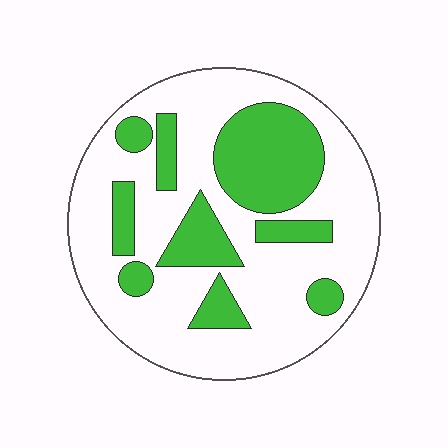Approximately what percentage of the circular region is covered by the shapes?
Approximately 30%.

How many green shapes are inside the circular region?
9.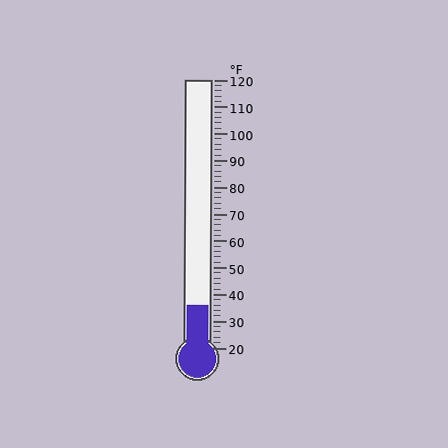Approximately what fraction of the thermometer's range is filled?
The thermometer is filled to approximately 15% of its range.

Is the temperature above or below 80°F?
The temperature is below 80°F.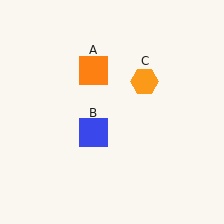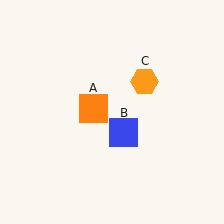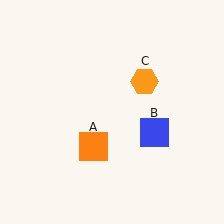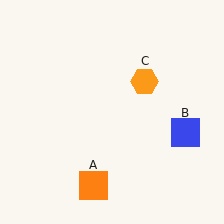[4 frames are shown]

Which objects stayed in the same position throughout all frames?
Orange hexagon (object C) remained stationary.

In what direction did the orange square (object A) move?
The orange square (object A) moved down.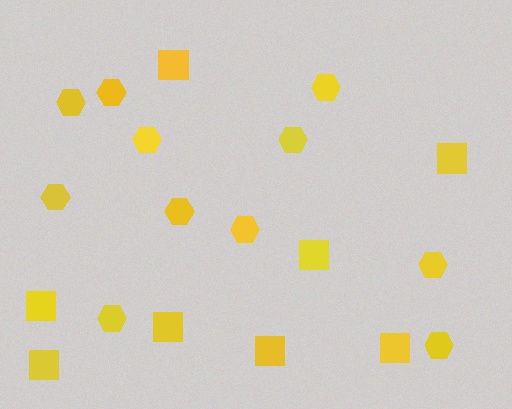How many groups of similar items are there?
There are 2 groups: one group of squares (8) and one group of hexagons (11).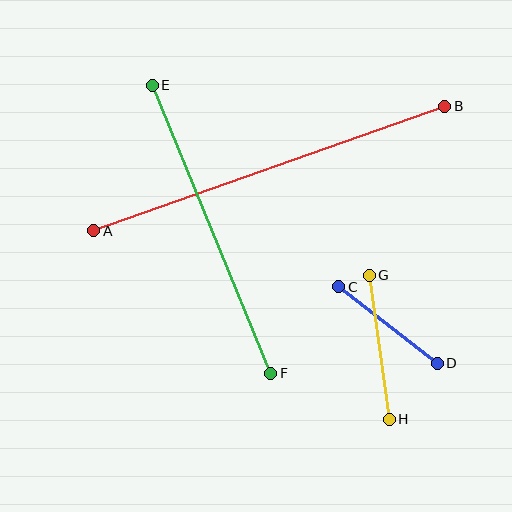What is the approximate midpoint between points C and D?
The midpoint is at approximately (388, 325) pixels.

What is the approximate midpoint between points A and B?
The midpoint is at approximately (269, 169) pixels.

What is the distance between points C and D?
The distance is approximately 125 pixels.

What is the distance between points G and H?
The distance is approximately 145 pixels.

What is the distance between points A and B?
The distance is approximately 373 pixels.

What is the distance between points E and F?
The distance is approximately 312 pixels.